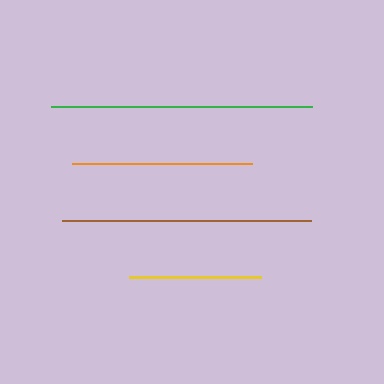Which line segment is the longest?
The green line is the longest at approximately 261 pixels.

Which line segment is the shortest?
The yellow line is the shortest at approximately 132 pixels.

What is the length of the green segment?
The green segment is approximately 261 pixels long.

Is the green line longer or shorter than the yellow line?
The green line is longer than the yellow line.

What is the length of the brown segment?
The brown segment is approximately 249 pixels long.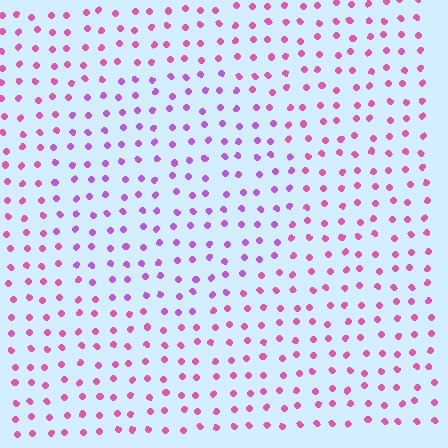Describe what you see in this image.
The image is filled with small pink elements in a uniform arrangement. A circle-shaped region is visible where the elements are tinted to a slightly different hue, forming a subtle color boundary.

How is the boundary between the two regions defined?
The boundary is defined purely by a slight shift in hue (about 30 degrees). Spacing, size, and orientation are identical on both sides.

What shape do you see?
I see a circle.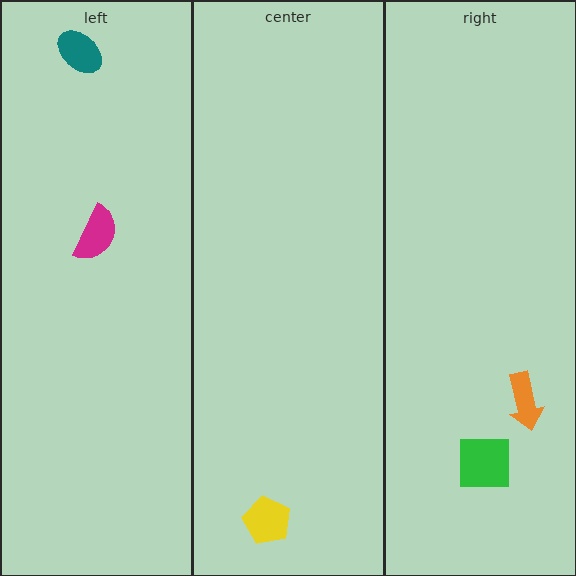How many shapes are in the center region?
1.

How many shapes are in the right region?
2.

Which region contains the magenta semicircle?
The left region.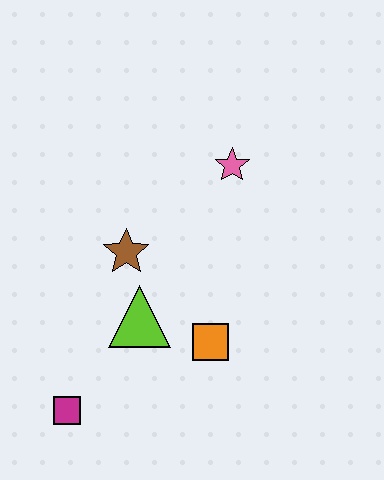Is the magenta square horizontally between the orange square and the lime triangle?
No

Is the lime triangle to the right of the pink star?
No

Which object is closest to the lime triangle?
The brown star is closest to the lime triangle.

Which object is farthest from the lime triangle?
The pink star is farthest from the lime triangle.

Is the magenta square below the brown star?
Yes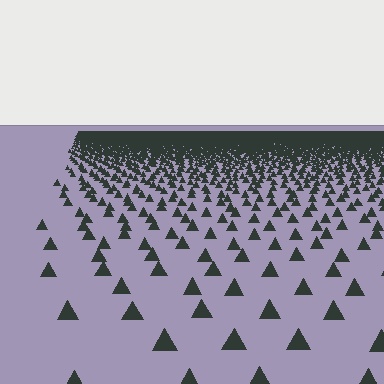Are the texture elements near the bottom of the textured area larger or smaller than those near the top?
Larger. Near the bottom, elements are closer to the viewer and appear at a bigger on-screen size.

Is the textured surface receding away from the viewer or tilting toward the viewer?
The surface is receding away from the viewer. Texture elements get smaller and denser toward the top.